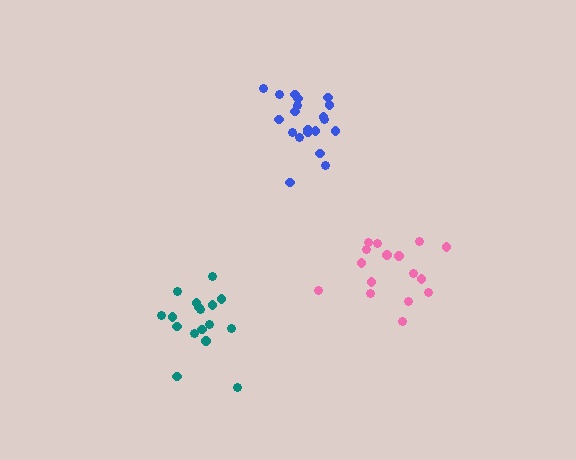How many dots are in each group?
Group 1: 16 dots, Group 2: 17 dots, Group 3: 20 dots (53 total).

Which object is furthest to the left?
The teal cluster is leftmost.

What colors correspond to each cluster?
The clusters are colored: pink, teal, blue.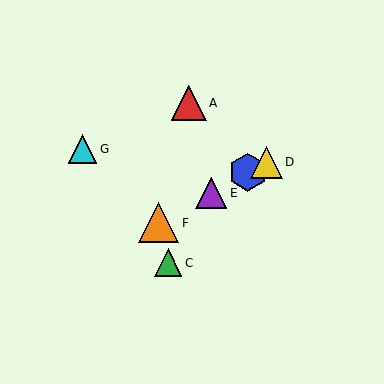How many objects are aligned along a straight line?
4 objects (B, D, E, F) are aligned along a straight line.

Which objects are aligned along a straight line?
Objects B, D, E, F are aligned along a straight line.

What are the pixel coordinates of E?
Object E is at (211, 193).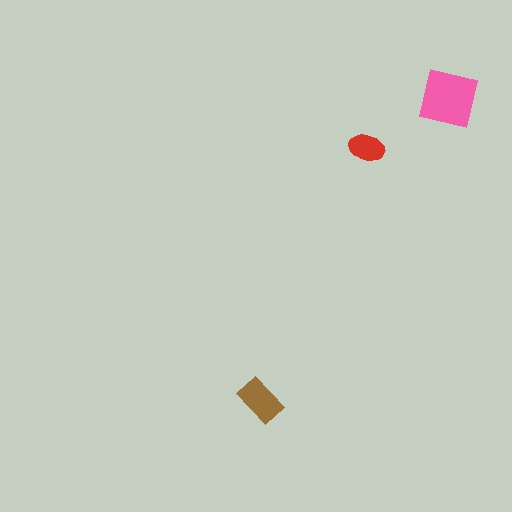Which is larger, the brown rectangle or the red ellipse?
The brown rectangle.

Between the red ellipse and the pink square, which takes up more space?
The pink square.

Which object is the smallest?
The red ellipse.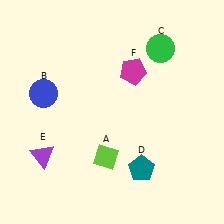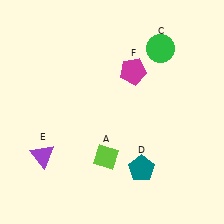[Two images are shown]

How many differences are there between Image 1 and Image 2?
There is 1 difference between the two images.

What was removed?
The blue circle (B) was removed in Image 2.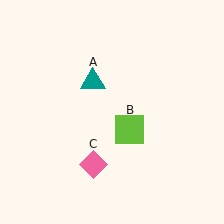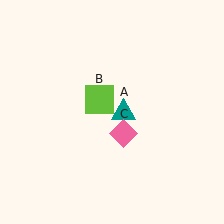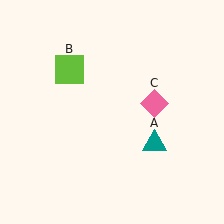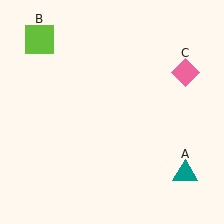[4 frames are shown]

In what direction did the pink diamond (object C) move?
The pink diamond (object C) moved up and to the right.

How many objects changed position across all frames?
3 objects changed position: teal triangle (object A), lime square (object B), pink diamond (object C).